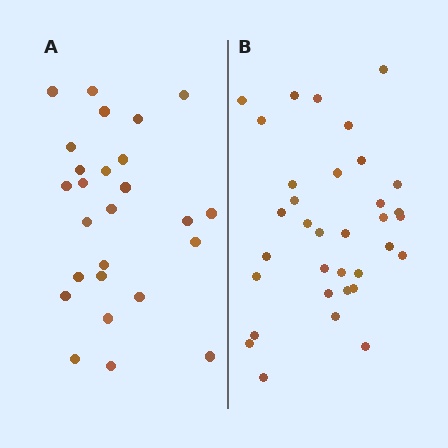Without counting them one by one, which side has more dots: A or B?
Region B (the right region) has more dots.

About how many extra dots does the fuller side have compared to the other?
Region B has roughly 8 or so more dots than region A.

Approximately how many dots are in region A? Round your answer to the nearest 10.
About 30 dots. (The exact count is 26, which rounds to 30.)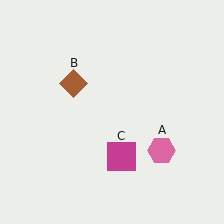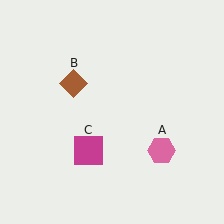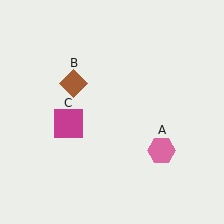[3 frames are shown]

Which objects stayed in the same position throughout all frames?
Pink hexagon (object A) and brown diamond (object B) remained stationary.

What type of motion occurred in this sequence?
The magenta square (object C) rotated clockwise around the center of the scene.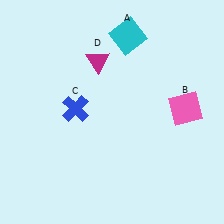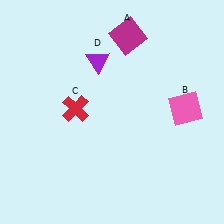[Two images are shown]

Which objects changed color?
A changed from cyan to magenta. C changed from blue to red. D changed from magenta to purple.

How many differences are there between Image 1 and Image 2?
There are 3 differences between the two images.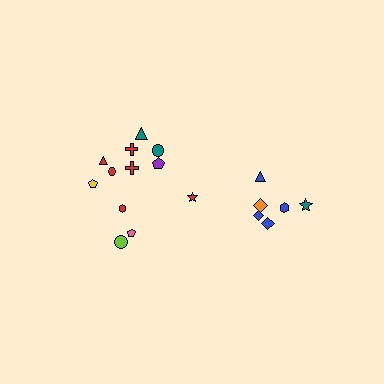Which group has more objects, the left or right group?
The left group.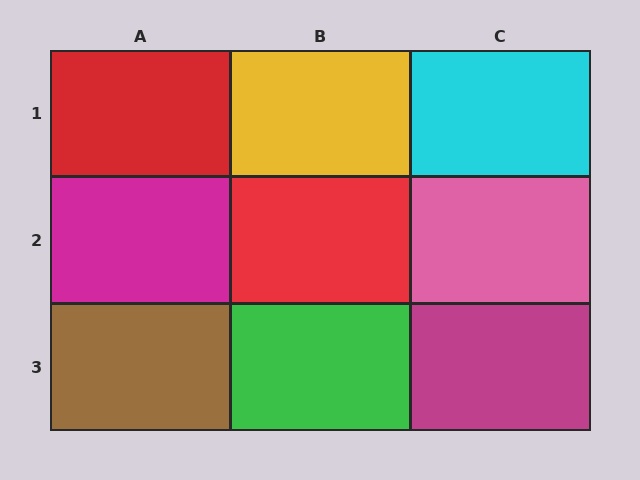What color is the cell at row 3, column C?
Magenta.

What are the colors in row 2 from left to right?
Magenta, red, pink.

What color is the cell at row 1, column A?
Red.